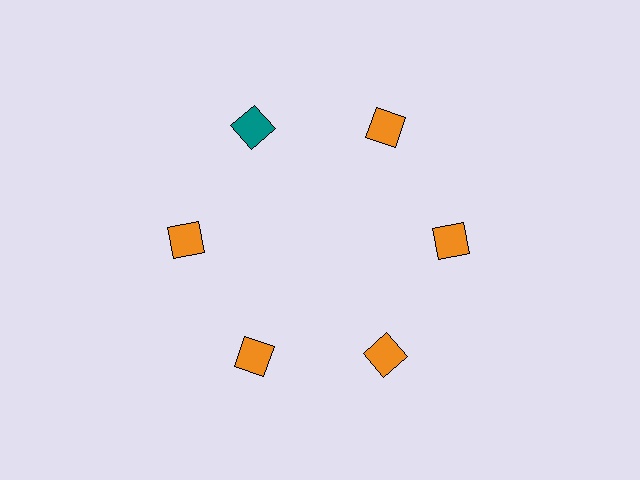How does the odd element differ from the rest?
It has a different color: teal instead of orange.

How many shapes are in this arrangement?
There are 6 shapes arranged in a ring pattern.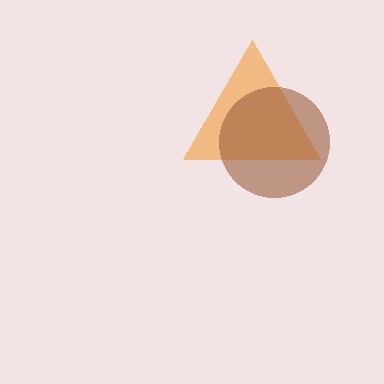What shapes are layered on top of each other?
The layered shapes are: an orange triangle, a brown circle.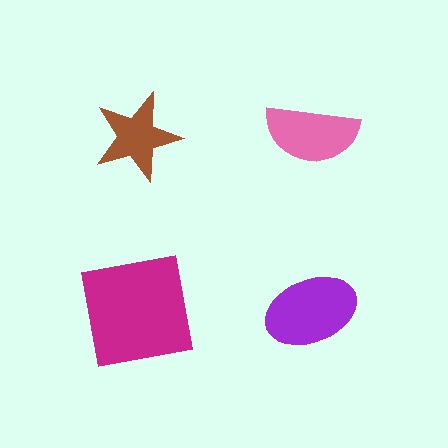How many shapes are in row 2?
2 shapes.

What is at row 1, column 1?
A brown star.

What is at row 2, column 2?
A purple ellipse.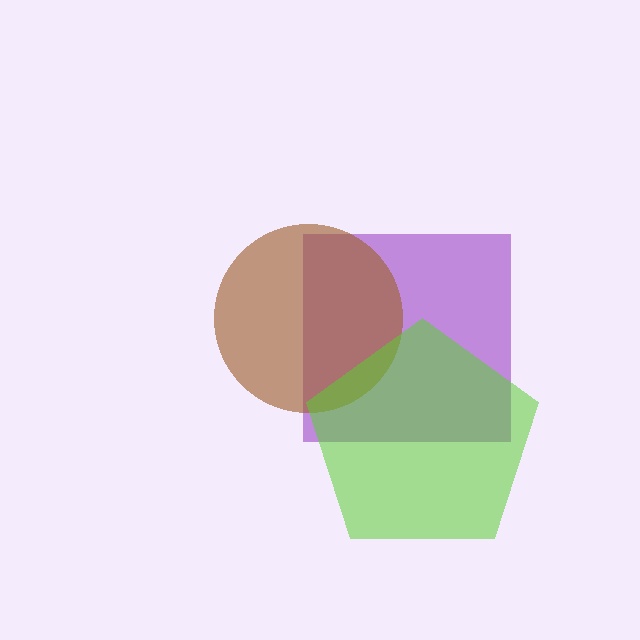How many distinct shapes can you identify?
There are 3 distinct shapes: a purple square, a brown circle, a lime pentagon.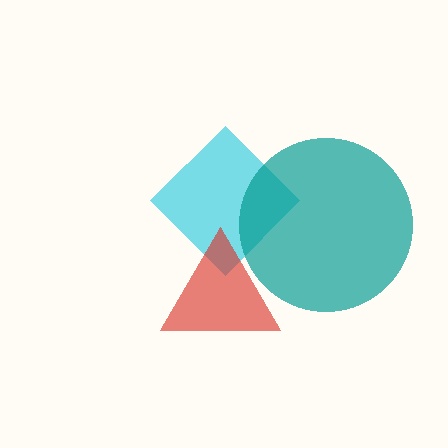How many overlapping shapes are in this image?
There are 3 overlapping shapes in the image.